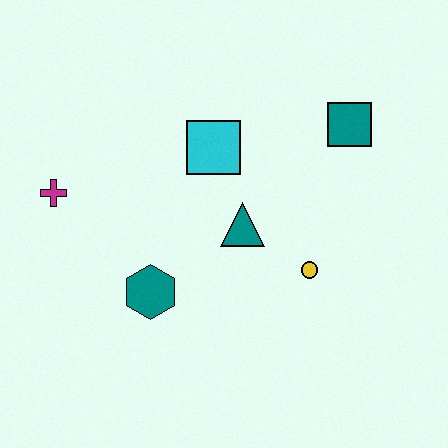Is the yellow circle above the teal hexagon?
Yes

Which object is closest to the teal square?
The cyan square is closest to the teal square.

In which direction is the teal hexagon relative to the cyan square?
The teal hexagon is below the cyan square.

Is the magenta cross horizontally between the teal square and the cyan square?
No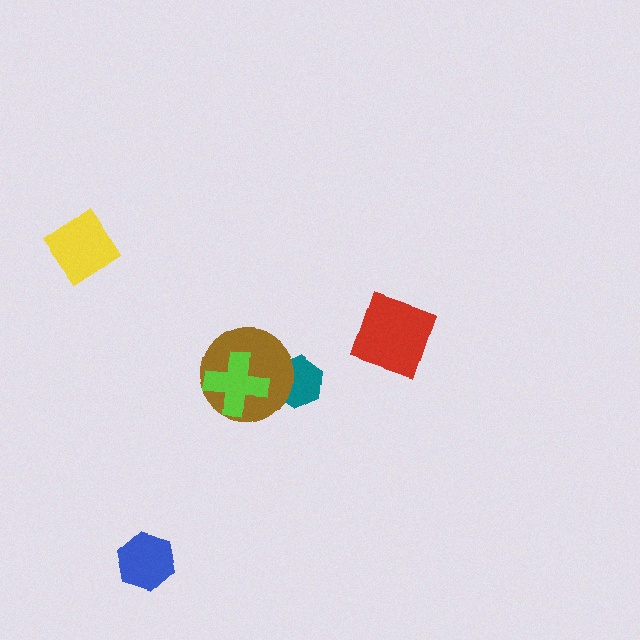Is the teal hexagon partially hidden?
Yes, it is partially covered by another shape.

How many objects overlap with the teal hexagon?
1 object overlaps with the teal hexagon.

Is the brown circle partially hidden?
Yes, it is partially covered by another shape.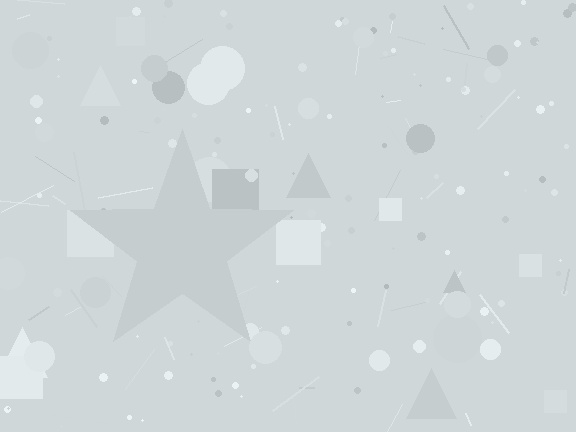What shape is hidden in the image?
A star is hidden in the image.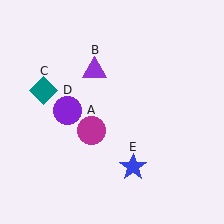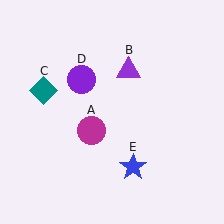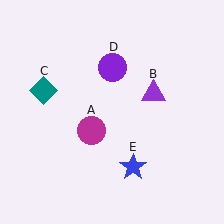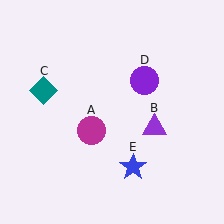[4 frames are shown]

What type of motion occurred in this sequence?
The purple triangle (object B), purple circle (object D) rotated clockwise around the center of the scene.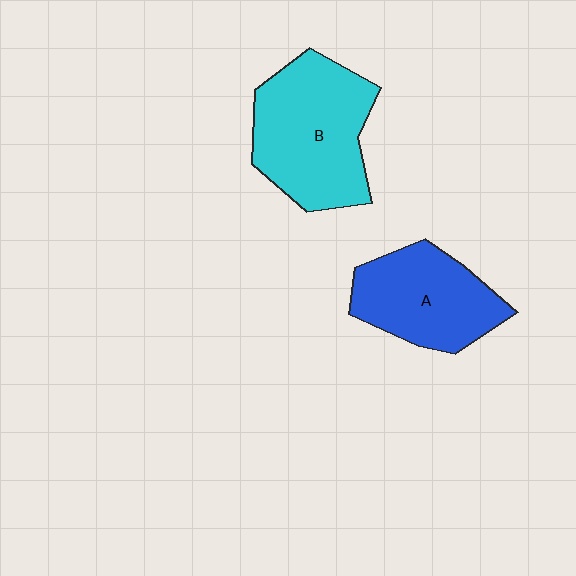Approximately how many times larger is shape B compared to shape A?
Approximately 1.3 times.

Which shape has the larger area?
Shape B (cyan).